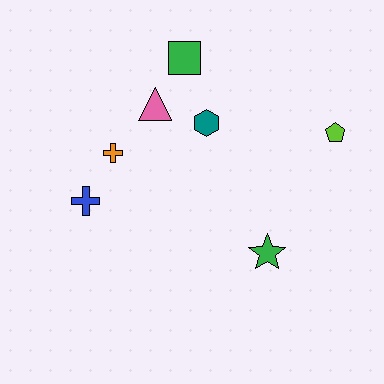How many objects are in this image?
There are 7 objects.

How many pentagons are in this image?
There is 1 pentagon.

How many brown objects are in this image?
There are no brown objects.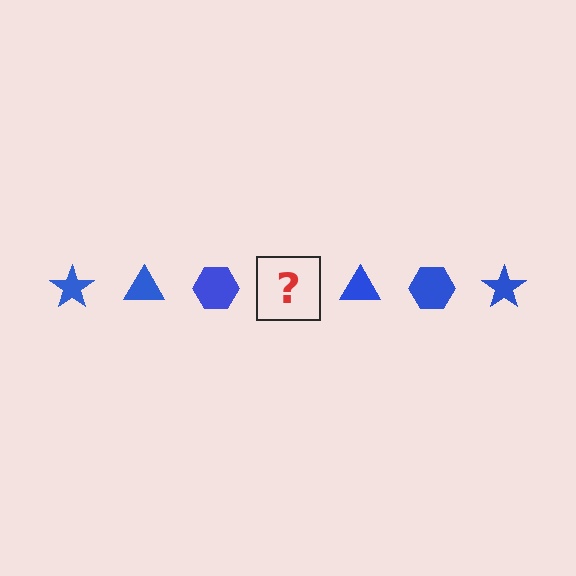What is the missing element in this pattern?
The missing element is a blue star.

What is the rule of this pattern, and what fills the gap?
The rule is that the pattern cycles through star, triangle, hexagon shapes in blue. The gap should be filled with a blue star.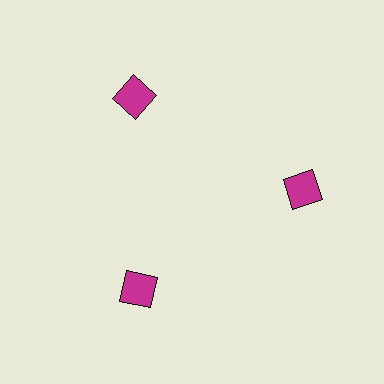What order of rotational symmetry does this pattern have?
This pattern has 3-fold rotational symmetry.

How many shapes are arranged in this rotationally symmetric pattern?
There are 3 shapes, arranged in 3 groups of 1.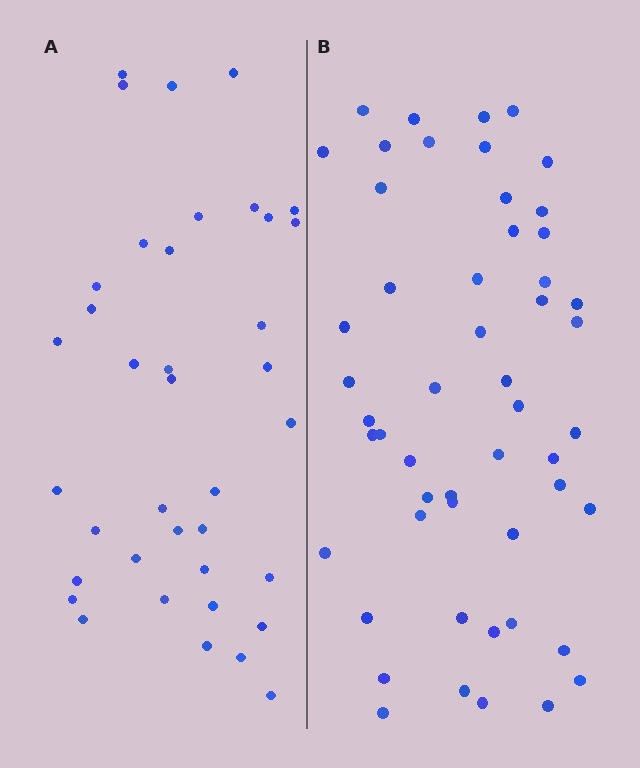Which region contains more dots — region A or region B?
Region B (the right region) has more dots.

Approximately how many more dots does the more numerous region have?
Region B has approximately 15 more dots than region A.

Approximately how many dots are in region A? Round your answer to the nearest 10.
About 40 dots. (The exact count is 38, which rounds to 40.)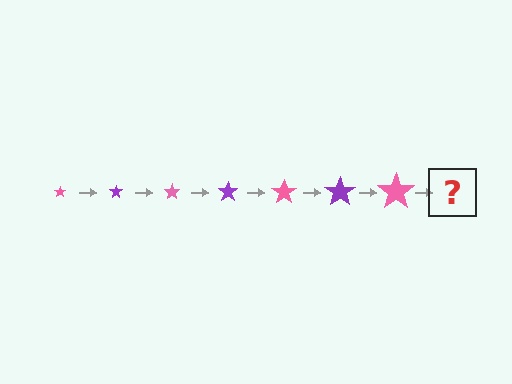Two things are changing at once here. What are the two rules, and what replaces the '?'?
The two rules are that the star grows larger each step and the color cycles through pink and purple. The '?' should be a purple star, larger than the previous one.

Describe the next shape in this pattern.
It should be a purple star, larger than the previous one.